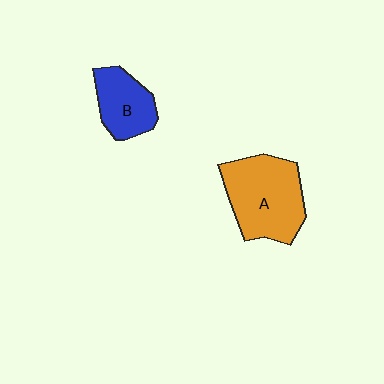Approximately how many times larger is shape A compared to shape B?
Approximately 1.7 times.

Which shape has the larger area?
Shape A (orange).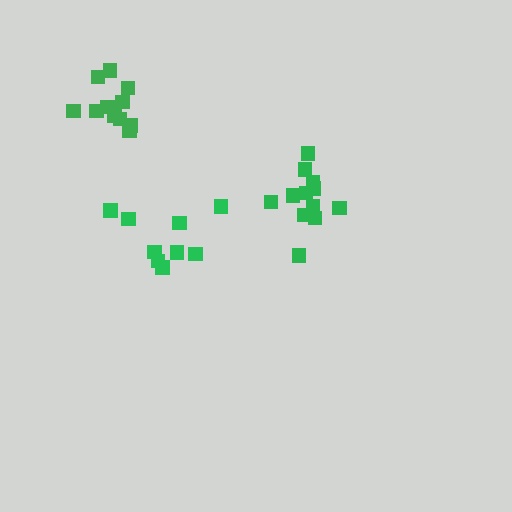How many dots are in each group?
Group 1: 12 dots, Group 2: 11 dots, Group 3: 9 dots (32 total).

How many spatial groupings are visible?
There are 3 spatial groupings.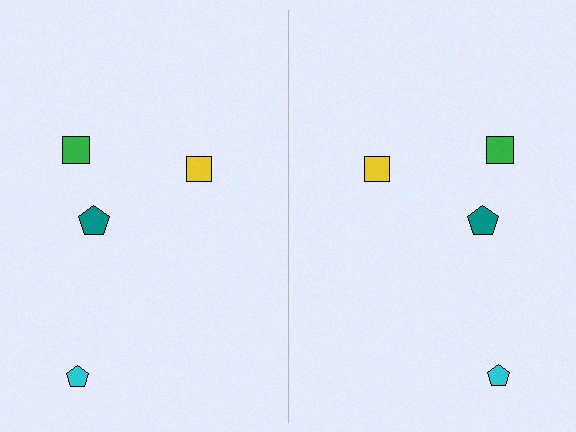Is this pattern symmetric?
Yes, this pattern has bilateral (reflection) symmetry.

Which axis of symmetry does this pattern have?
The pattern has a vertical axis of symmetry running through the center of the image.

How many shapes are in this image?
There are 8 shapes in this image.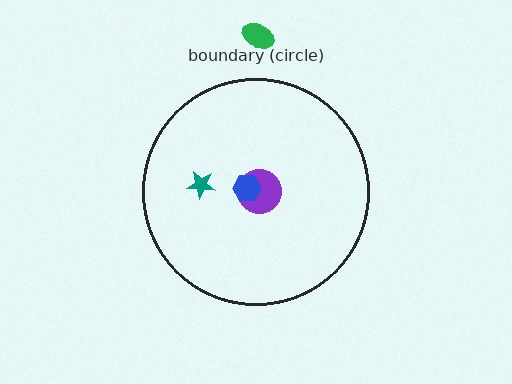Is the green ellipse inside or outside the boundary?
Outside.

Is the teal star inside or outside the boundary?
Inside.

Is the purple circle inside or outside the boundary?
Inside.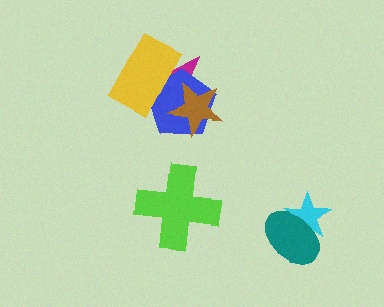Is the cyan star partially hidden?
Yes, it is partially covered by another shape.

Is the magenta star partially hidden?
Yes, it is partially covered by another shape.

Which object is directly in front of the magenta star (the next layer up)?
The blue pentagon is directly in front of the magenta star.